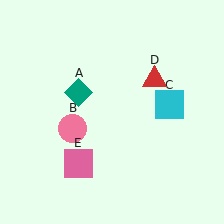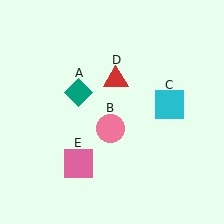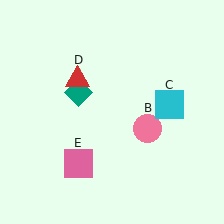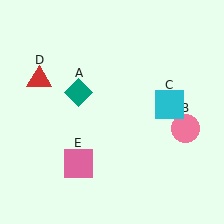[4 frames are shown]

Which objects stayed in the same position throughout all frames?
Teal diamond (object A) and cyan square (object C) and pink square (object E) remained stationary.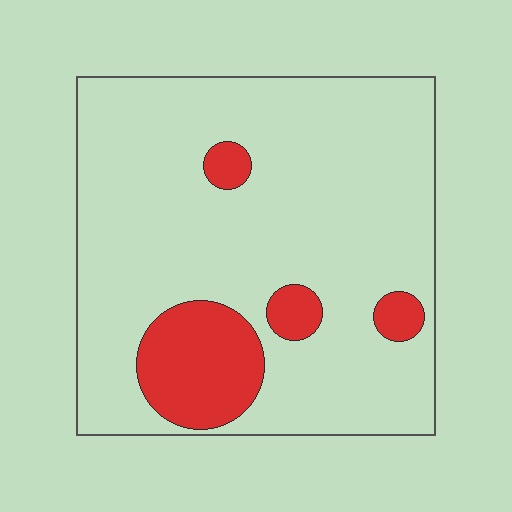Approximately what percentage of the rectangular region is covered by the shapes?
Approximately 15%.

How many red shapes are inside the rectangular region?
4.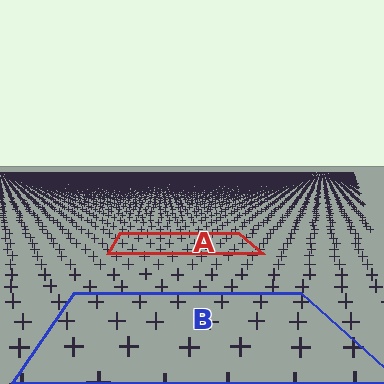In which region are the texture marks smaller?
The texture marks are smaller in region A, because it is farther away.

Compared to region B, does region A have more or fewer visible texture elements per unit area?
Region A has more texture elements per unit area — they are packed more densely because it is farther away.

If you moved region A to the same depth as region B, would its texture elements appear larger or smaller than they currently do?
They would appear larger. At a closer depth, the same texture elements are projected at a bigger on-screen size.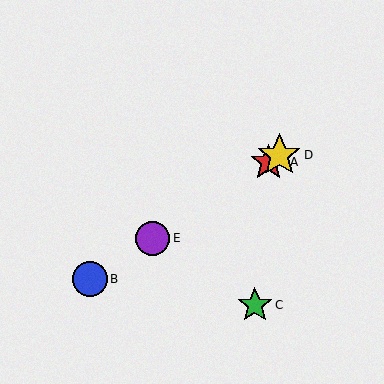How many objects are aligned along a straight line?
4 objects (A, B, D, E) are aligned along a straight line.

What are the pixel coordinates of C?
Object C is at (255, 305).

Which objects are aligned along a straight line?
Objects A, B, D, E are aligned along a straight line.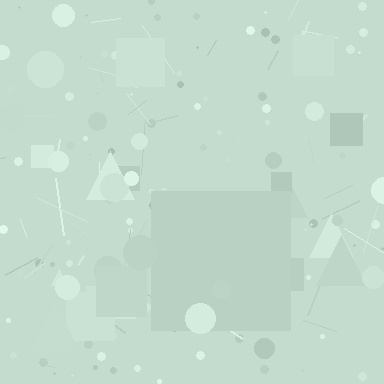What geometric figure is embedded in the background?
A square is embedded in the background.